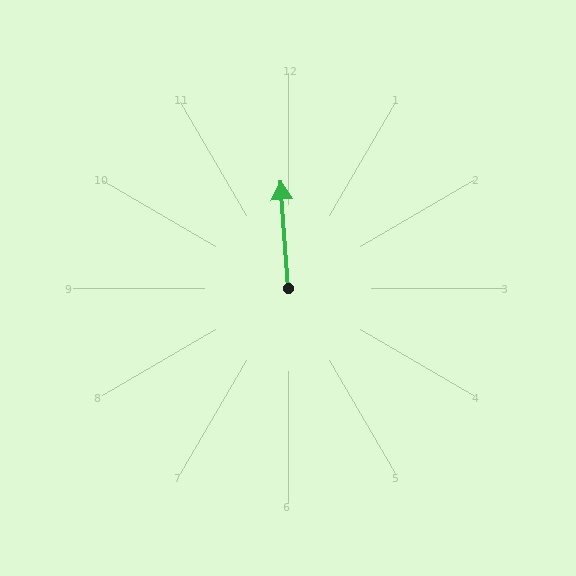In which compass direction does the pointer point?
North.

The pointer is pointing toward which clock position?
Roughly 12 o'clock.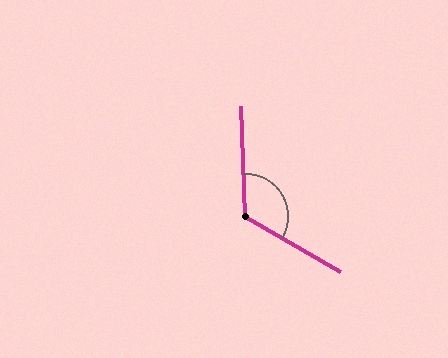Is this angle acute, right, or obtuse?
It is obtuse.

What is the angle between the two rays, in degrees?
Approximately 122 degrees.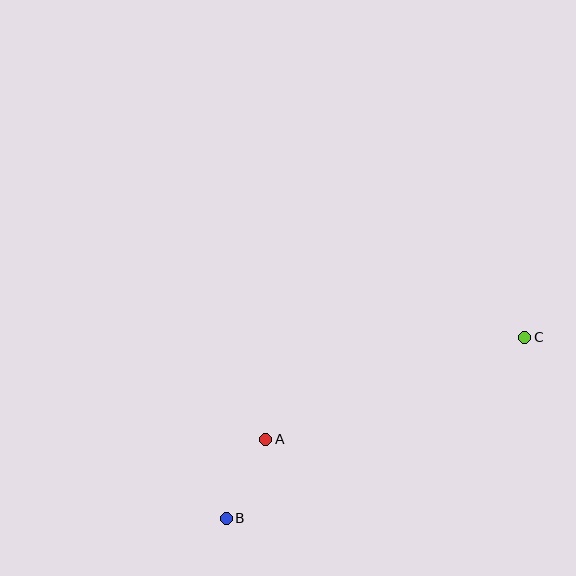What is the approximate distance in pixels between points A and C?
The distance between A and C is approximately 278 pixels.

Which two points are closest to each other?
Points A and B are closest to each other.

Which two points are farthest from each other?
Points B and C are farthest from each other.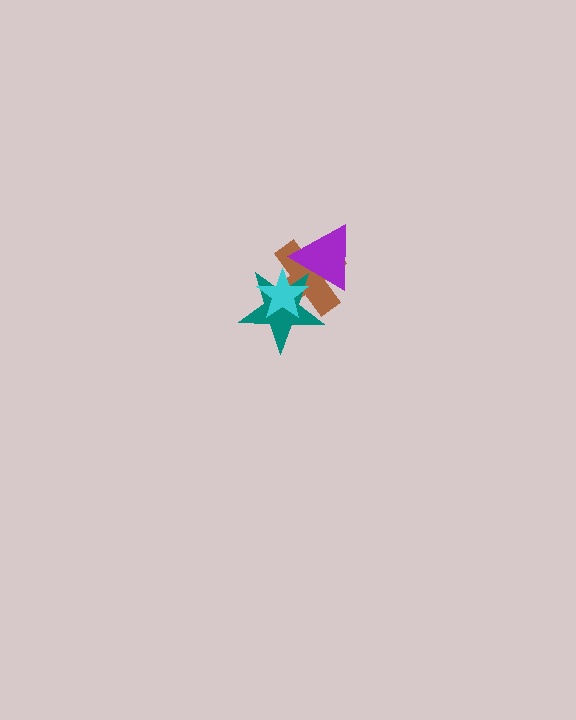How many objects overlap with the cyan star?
3 objects overlap with the cyan star.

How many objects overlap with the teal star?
3 objects overlap with the teal star.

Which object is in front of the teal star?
The cyan star is in front of the teal star.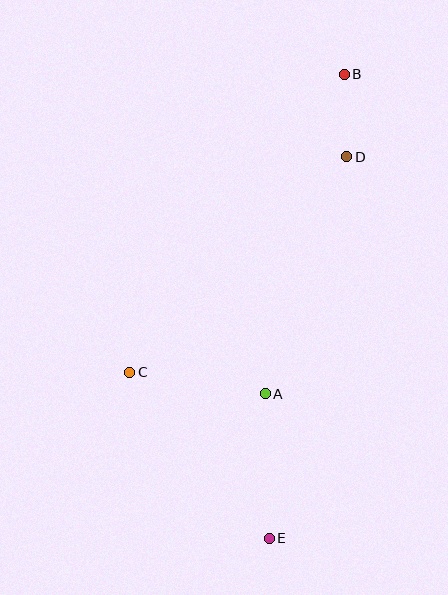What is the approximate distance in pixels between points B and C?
The distance between B and C is approximately 367 pixels.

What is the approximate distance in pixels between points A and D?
The distance between A and D is approximately 251 pixels.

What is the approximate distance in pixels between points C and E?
The distance between C and E is approximately 217 pixels.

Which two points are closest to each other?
Points B and D are closest to each other.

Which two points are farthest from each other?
Points B and E are farthest from each other.